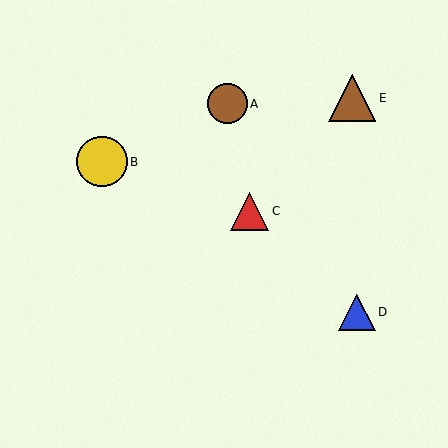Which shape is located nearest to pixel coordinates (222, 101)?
The brown circle (labeled A) at (227, 104) is nearest to that location.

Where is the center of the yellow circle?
The center of the yellow circle is at (102, 162).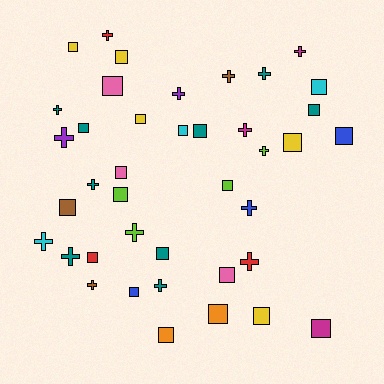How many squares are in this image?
There are 23 squares.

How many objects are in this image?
There are 40 objects.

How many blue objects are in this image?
There are 3 blue objects.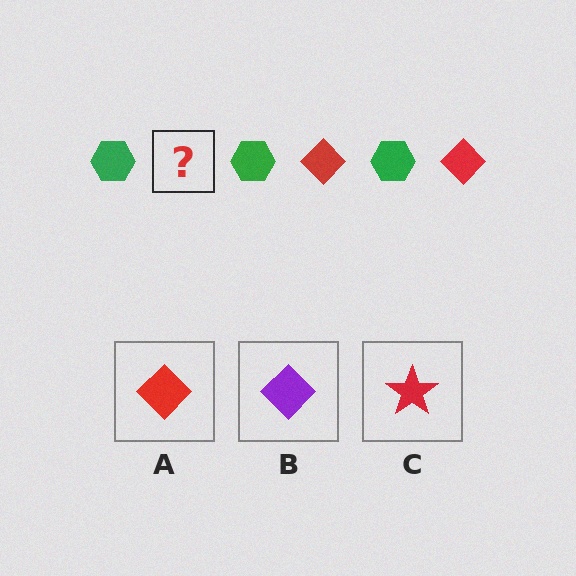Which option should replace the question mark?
Option A.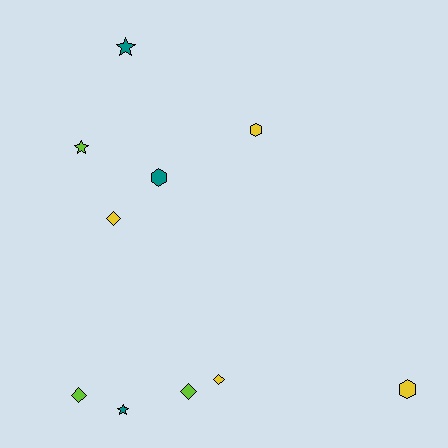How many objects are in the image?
There are 10 objects.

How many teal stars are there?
There are 2 teal stars.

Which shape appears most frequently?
Diamond, with 4 objects.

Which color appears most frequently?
Yellow, with 4 objects.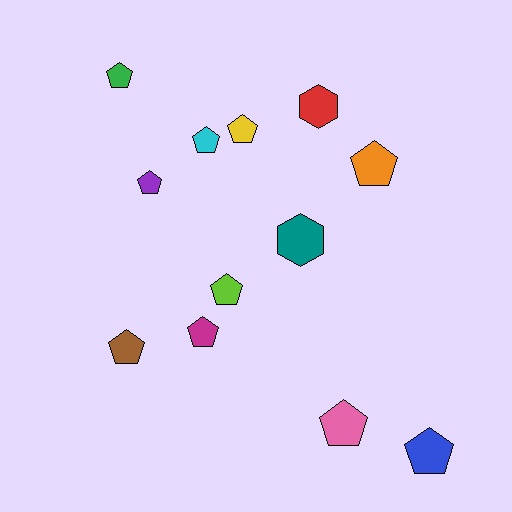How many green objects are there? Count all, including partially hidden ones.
There is 1 green object.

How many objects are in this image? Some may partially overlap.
There are 12 objects.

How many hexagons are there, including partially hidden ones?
There are 2 hexagons.